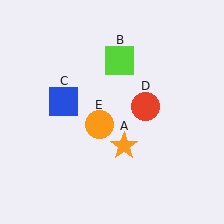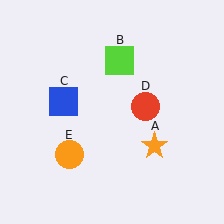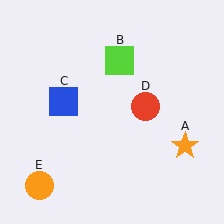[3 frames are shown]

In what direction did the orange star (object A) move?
The orange star (object A) moved right.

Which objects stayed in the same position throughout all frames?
Lime square (object B) and blue square (object C) and red circle (object D) remained stationary.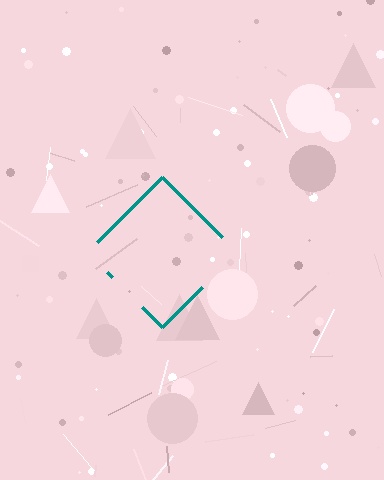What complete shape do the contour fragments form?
The contour fragments form a diamond.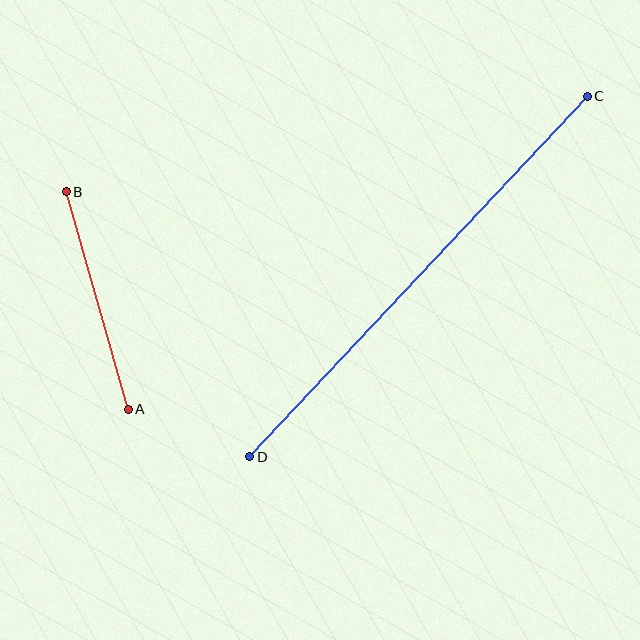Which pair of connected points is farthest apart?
Points C and D are farthest apart.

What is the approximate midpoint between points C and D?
The midpoint is at approximately (418, 277) pixels.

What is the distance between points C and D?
The distance is approximately 494 pixels.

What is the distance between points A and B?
The distance is approximately 226 pixels.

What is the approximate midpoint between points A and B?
The midpoint is at approximately (97, 301) pixels.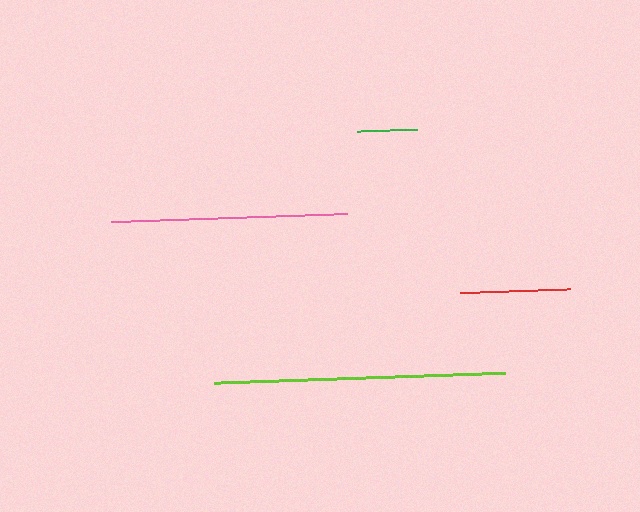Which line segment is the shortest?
The green line is the shortest at approximately 60 pixels.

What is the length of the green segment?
The green segment is approximately 60 pixels long.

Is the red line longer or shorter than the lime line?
The lime line is longer than the red line.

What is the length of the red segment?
The red segment is approximately 110 pixels long.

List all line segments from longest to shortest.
From longest to shortest: lime, pink, red, green.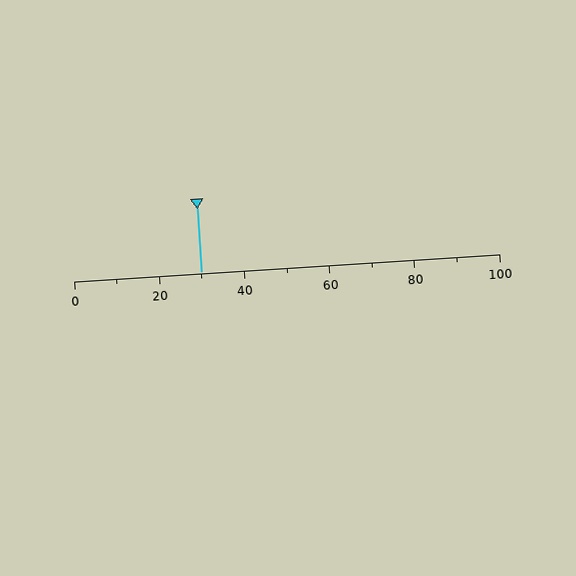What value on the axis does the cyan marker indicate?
The marker indicates approximately 30.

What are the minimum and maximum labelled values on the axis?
The axis runs from 0 to 100.